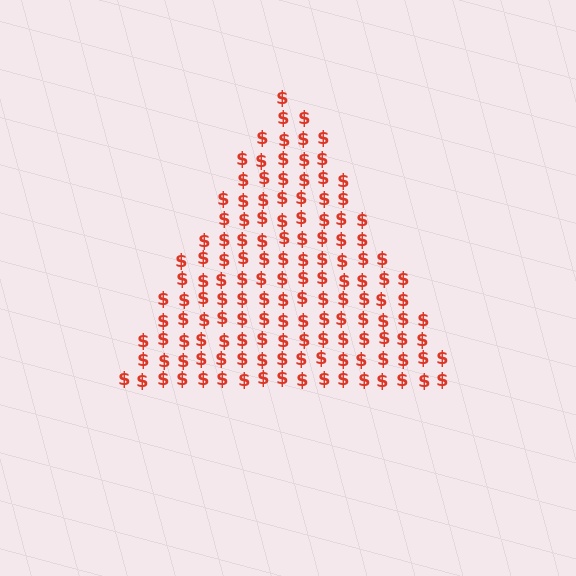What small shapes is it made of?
It is made of small dollar signs.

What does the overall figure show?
The overall figure shows a triangle.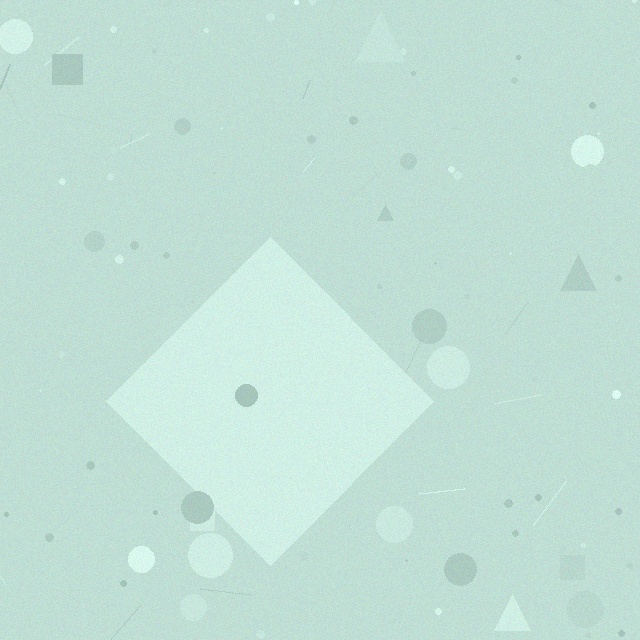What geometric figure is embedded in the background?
A diamond is embedded in the background.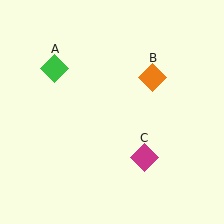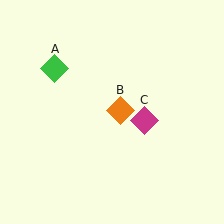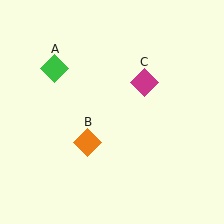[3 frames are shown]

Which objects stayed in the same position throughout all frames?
Green diamond (object A) remained stationary.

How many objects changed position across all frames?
2 objects changed position: orange diamond (object B), magenta diamond (object C).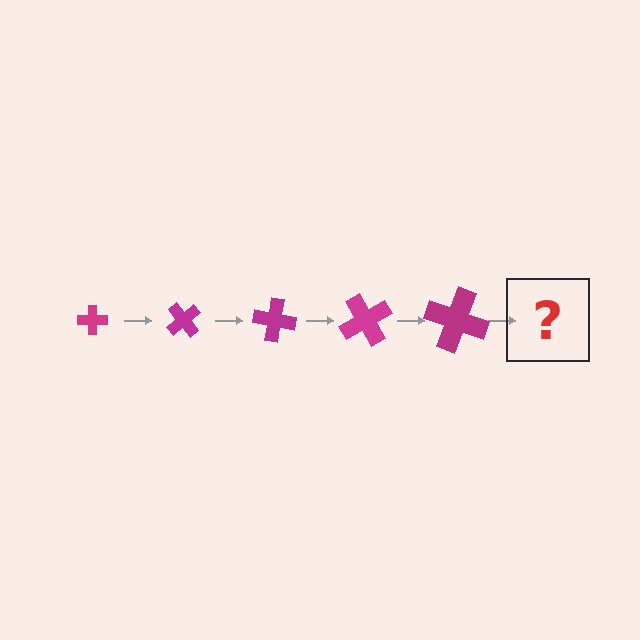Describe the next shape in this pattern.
It should be a cross, larger than the previous one and rotated 250 degrees from the start.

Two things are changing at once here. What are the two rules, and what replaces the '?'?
The two rules are that the cross grows larger each step and it rotates 50 degrees each step. The '?' should be a cross, larger than the previous one and rotated 250 degrees from the start.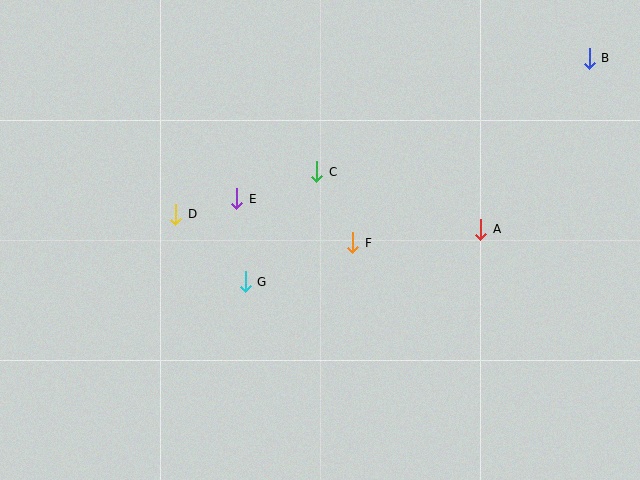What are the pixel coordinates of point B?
Point B is at (589, 58).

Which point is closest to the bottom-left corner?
Point G is closest to the bottom-left corner.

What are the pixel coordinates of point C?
Point C is at (317, 172).